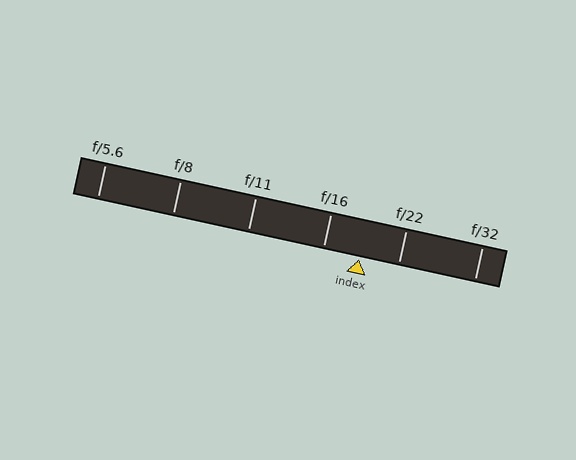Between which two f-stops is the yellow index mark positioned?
The index mark is between f/16 and f/22.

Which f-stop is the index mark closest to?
The index mark is closest to f/16.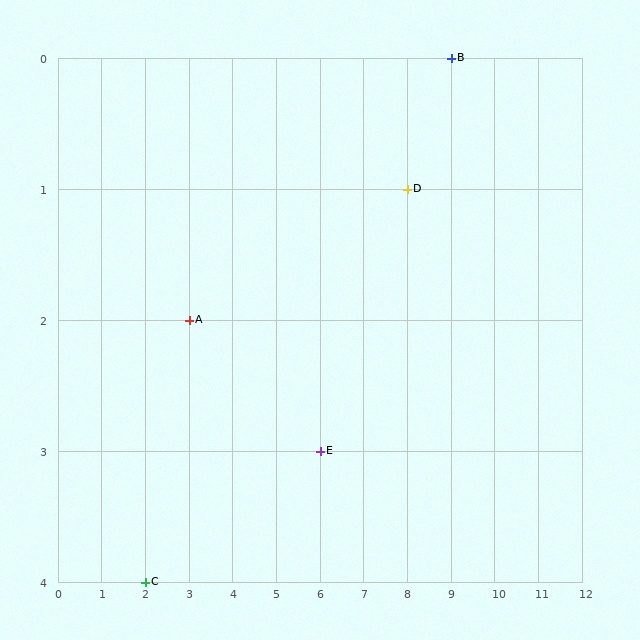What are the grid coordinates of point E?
Point E is at grid coordinates (6, 3).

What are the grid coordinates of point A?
Point A is at grid coordinates (3, 2).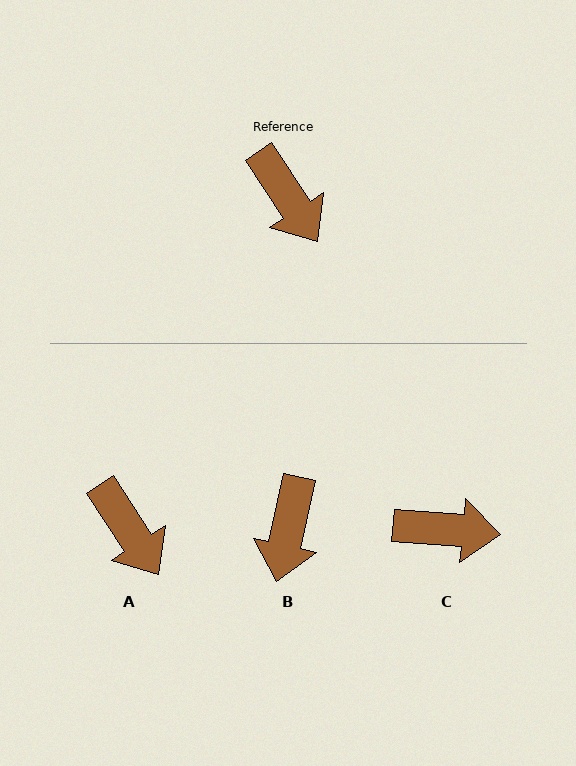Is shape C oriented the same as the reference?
No, it is off by about 52 degrees.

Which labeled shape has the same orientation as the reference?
A.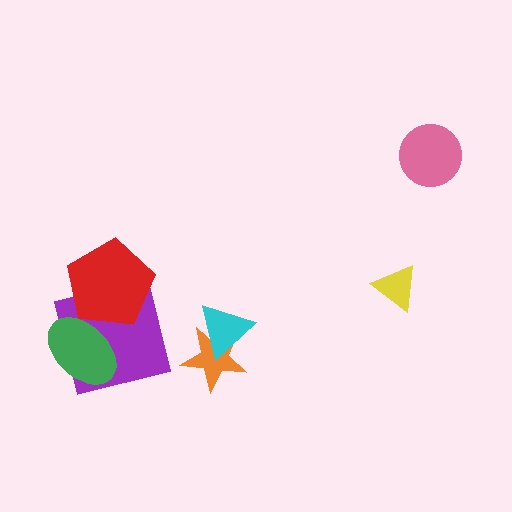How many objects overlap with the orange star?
1 object overlaps with the orange star.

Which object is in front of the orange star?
The cyan triangle is in front of the orange star.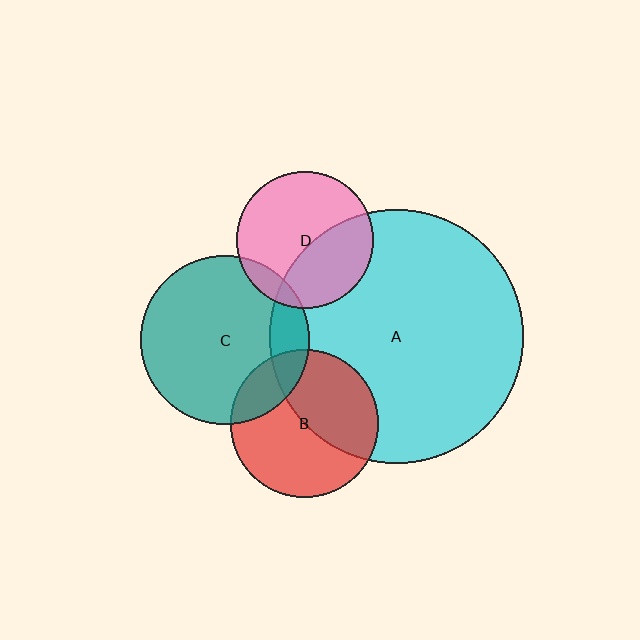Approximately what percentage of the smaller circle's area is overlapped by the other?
Approximately 15%.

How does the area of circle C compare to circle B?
Approximately 1.3 times.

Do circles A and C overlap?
Yes.